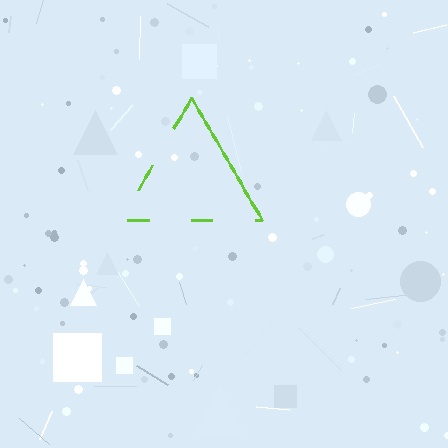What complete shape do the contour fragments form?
The contour fragments form a triangle.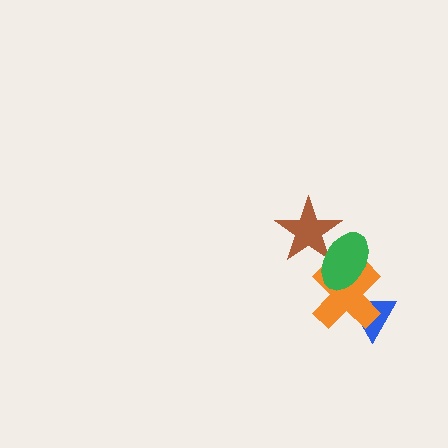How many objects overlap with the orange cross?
2 objects overlap with the orange cross.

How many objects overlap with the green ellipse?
2 objects overlap with the green ellipse.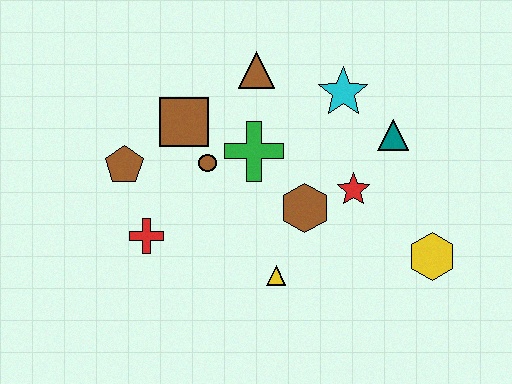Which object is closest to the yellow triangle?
The brown hexagon is closest to the yellow triangle.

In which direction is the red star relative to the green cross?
The red star is to the right of the green cross.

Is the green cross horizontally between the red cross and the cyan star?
Yes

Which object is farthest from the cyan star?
The red cross is farthest from the cyan star.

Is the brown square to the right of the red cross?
Yes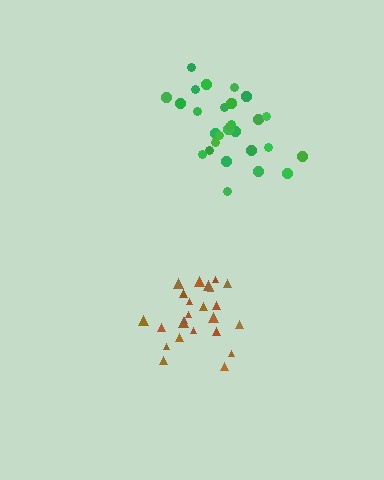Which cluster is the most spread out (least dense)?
Green.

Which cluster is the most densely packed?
Brown.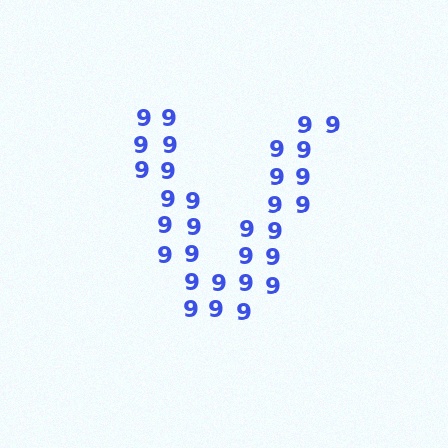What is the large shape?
The large shape is the letter V.